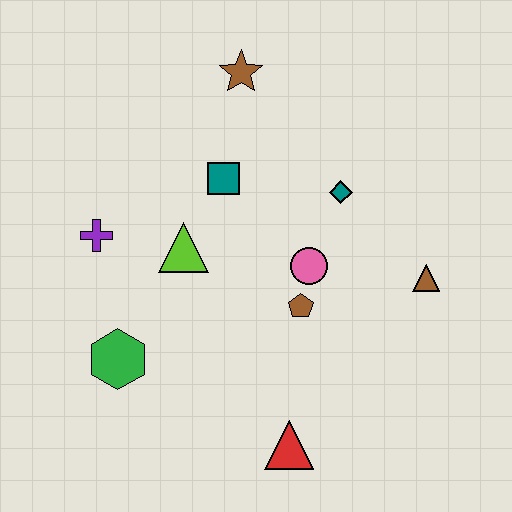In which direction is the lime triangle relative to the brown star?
The lime triangle is below the brown star.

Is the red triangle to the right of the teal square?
Yes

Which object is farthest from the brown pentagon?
The brown star is farthest from the brown pentagon.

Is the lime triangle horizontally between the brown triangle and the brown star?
No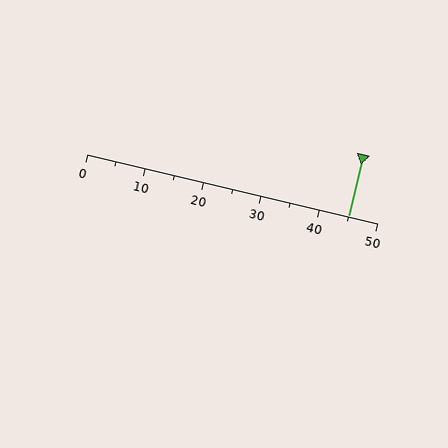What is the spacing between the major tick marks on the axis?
The major ticks are spaced 10 apart.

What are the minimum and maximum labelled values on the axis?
The axis runs from 0 to 50.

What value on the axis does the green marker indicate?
The marker indicates approximately 45.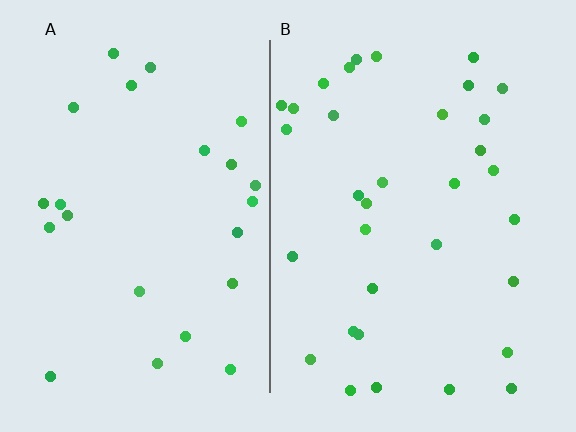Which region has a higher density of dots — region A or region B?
B (the right).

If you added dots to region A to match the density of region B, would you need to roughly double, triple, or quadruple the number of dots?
Approximately double.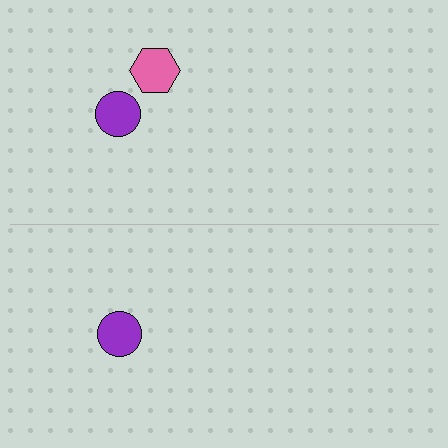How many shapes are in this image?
There are 3 shapes in this image.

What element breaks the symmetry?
A pink hexagon is missing from the bottom side.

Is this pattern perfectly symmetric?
No, the pattern is not perfectly symmetric. A pink hexagon is missing from the bottom side.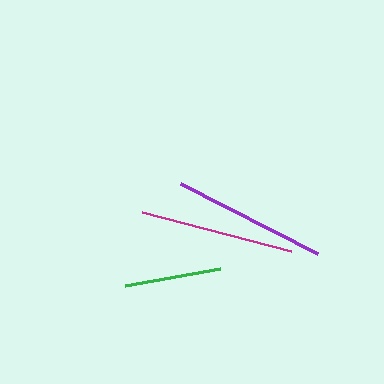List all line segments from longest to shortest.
From longest to shortest: purple, magenta, green.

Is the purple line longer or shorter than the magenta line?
The purple line is longer than the magenta line.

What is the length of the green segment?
The green segment is approximately 96 pixels long.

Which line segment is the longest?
The purple line is the longest at approximately 155 pixels.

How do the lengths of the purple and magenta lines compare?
The purple and magenta lines are approximately the same length.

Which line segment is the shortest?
The green line is the shortest at approximately 96 pixels.